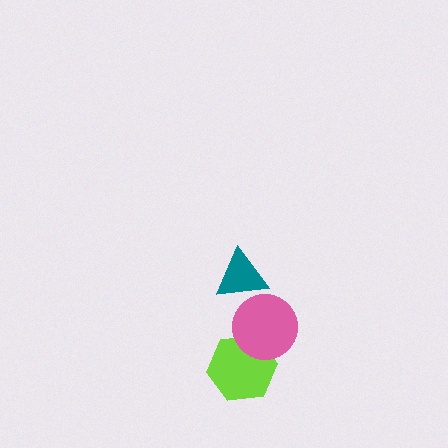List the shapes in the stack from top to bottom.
From top to bottom: the teal triangle, the pink circle, the lime hexagon.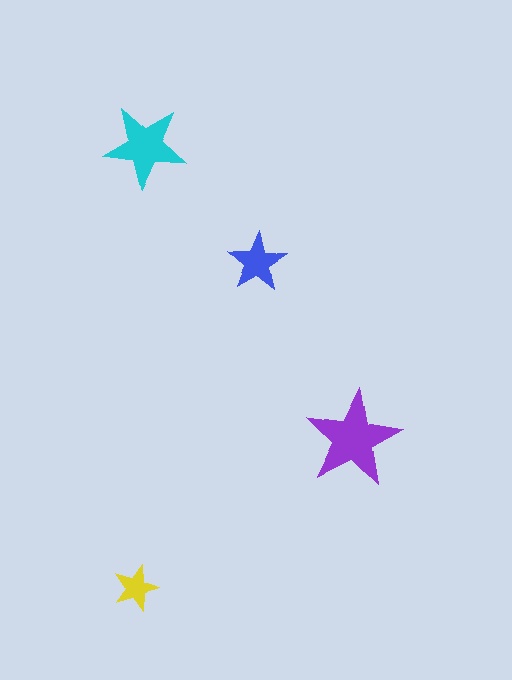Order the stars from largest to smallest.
the purple one, the cyan one, the blue one, the yellow one.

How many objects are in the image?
There are 4 objects in the image.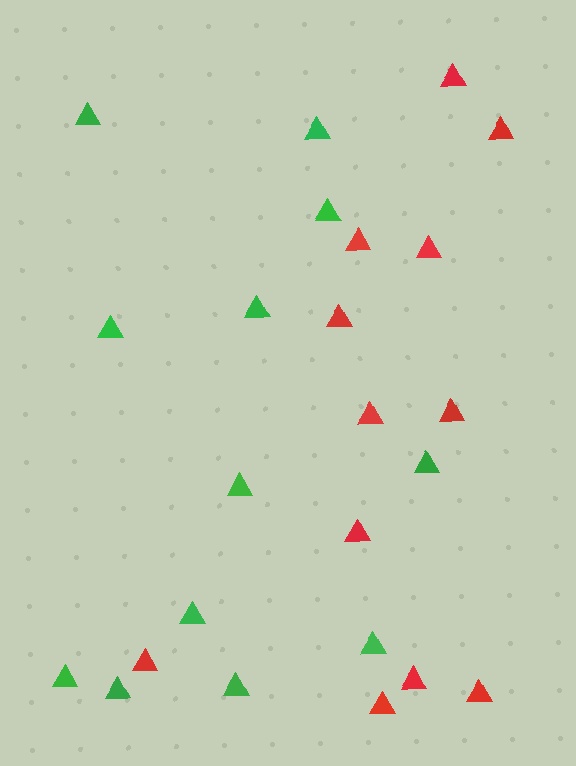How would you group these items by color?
There are 2 groups: one group of green triangles (12) and one group of red triangles (12).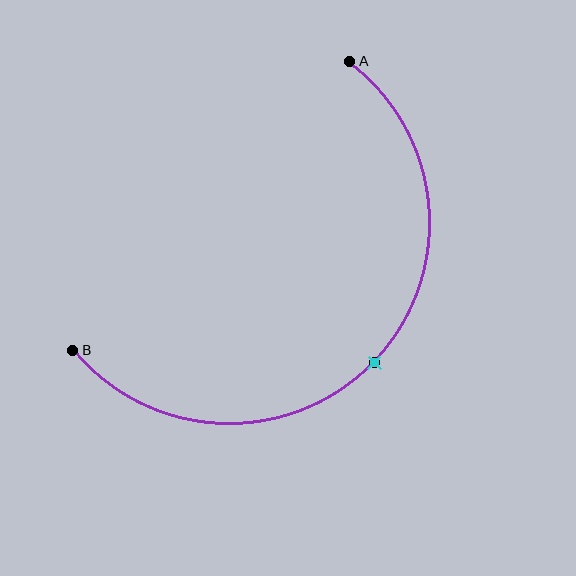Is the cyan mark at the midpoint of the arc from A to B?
Yes. The cyan mark lies on the arc at equal arc-length from both A and B — it is the arc midpoint.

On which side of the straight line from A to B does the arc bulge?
The arc bulges below and to the right of the straight line connecting A and B.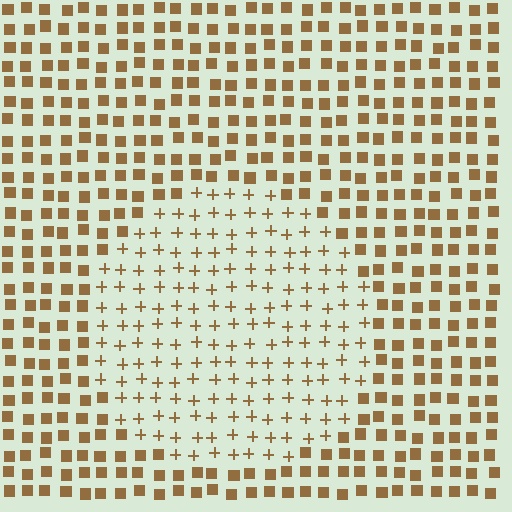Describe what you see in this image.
The image is filled with small brown elements arranged in a uniform grid. A circle-shaped region contains plus signs, while the surrounding area contains squares. The boundary is defined purely by the change in element shape.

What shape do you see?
I see a circle.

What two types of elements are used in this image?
The image uses plus signs inside the circle region and squares outside it.